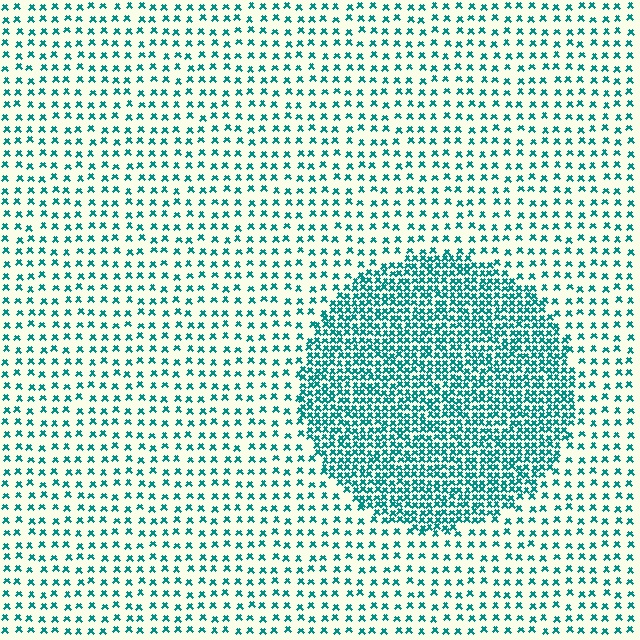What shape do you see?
I see a circle.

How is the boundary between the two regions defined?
The boundary is defined by a change in element density (approximately 2.7x ratio). All elements are the same color, size, and shape.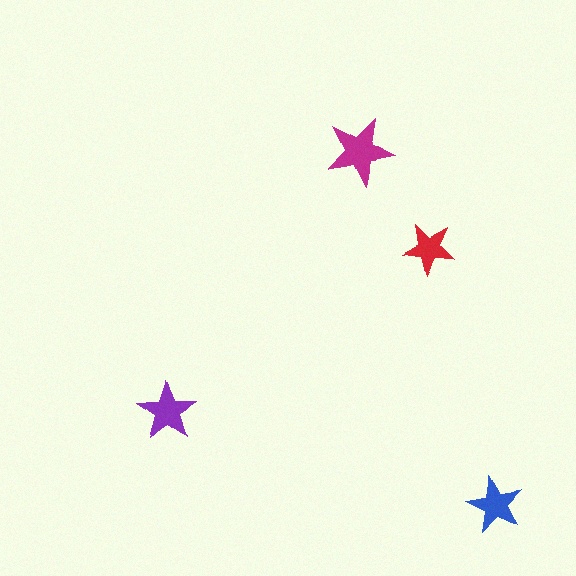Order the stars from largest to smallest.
the magenta one, the purple one, the blue one, the red one.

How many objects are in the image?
There are 4 objects in the image.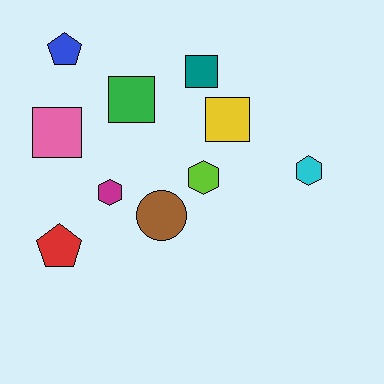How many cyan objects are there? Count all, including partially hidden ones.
There is 1 cyan object.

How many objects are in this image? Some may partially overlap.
There are 10 objects.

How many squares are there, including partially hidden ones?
There are 4 squares.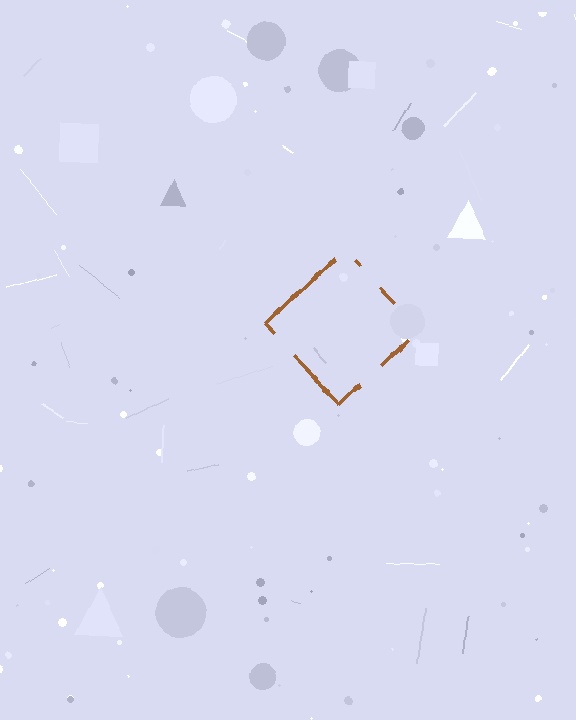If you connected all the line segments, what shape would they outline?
They would outline a diamond.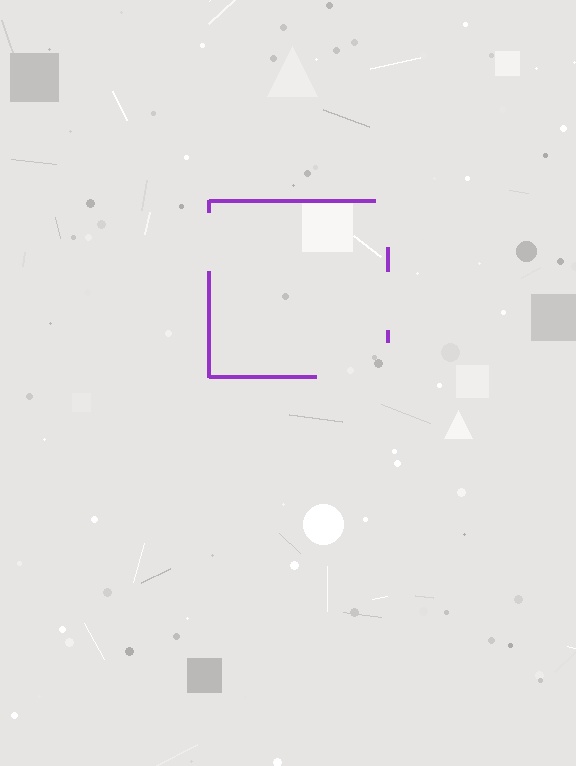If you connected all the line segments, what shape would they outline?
They would outline a square.